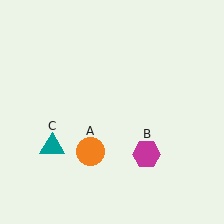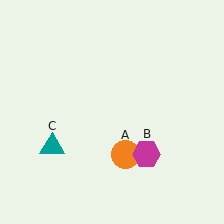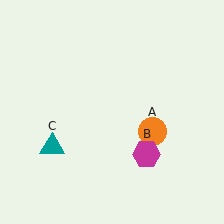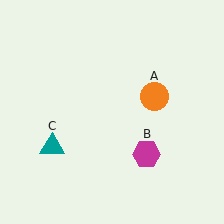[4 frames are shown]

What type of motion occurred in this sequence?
The orange circle (object A) rotated counterclockwise around the center of the scene.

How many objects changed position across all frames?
1 object changed position: orange circle (object A).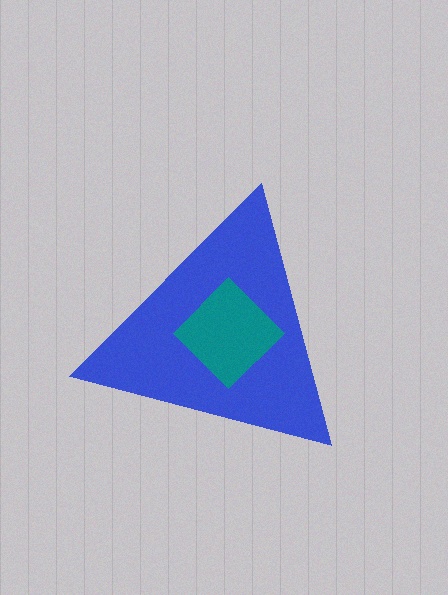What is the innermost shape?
The teal diamond.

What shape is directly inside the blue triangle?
The teal diamond.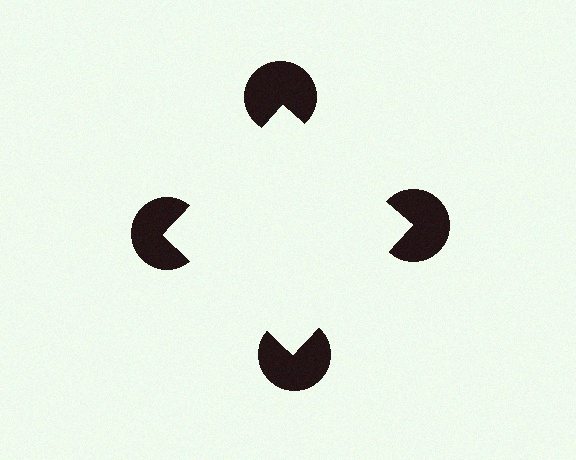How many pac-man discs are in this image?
There are 4 — one at each vertex of the illusory square.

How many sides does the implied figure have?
4 sides.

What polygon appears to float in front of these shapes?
An illusory square — its edges are inferred from the aligned wedge cuts in the pac-man discs, not physically drawn.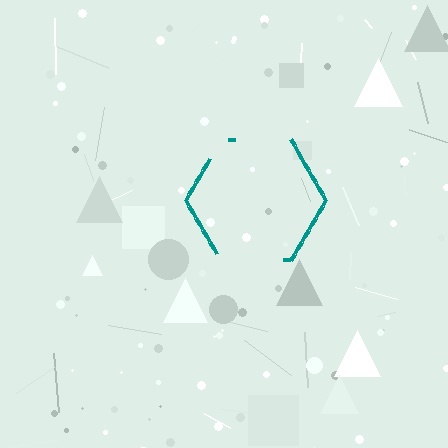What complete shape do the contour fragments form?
The contour fragments form a hexagon.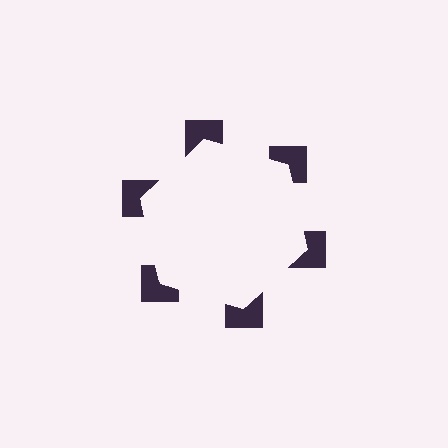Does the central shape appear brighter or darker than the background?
It typically appears slightly brighter than the background, even though no actual brightness change is drawn.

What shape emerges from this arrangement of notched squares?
An illusory hexagon — its edges are inferred from the aligned wedge cuts in the notched squares, not physically drawn.